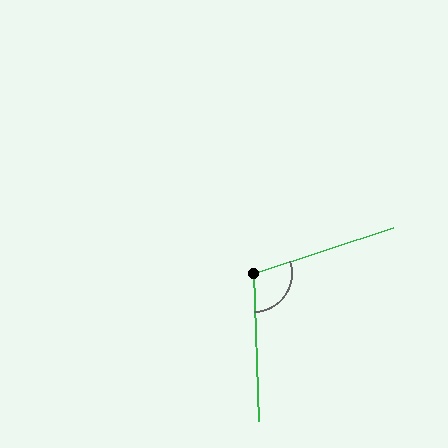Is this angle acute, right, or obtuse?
It is obtuse.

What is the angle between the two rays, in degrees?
Approximately 106 degrees.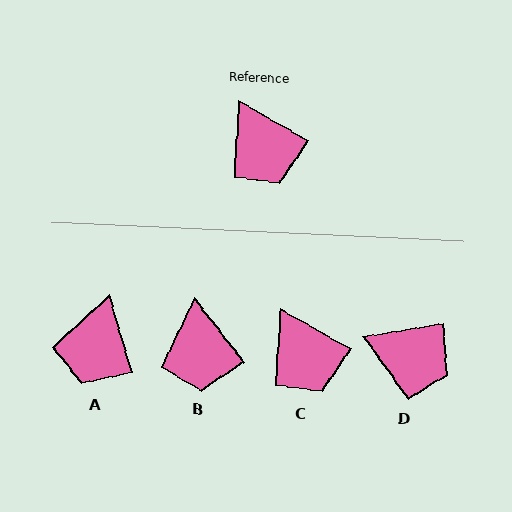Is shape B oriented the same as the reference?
No, it is off by about 22 degrees.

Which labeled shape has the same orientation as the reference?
C.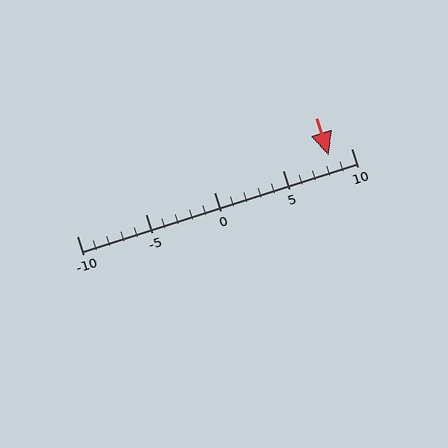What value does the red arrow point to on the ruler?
The red arrow points to approximately 8.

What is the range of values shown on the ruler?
The ruler shows values from -10 to 10.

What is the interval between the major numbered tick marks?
The major tick marks are spaced 5 units apart.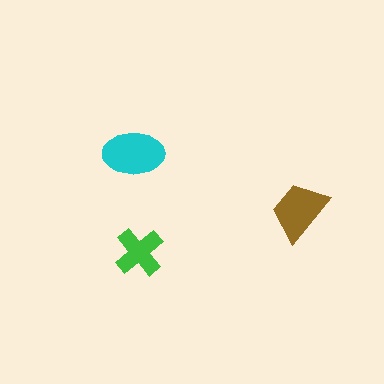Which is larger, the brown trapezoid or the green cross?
The brown trapezoid.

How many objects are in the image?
There are 3 objects in the image.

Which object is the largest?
The cyan ellipse.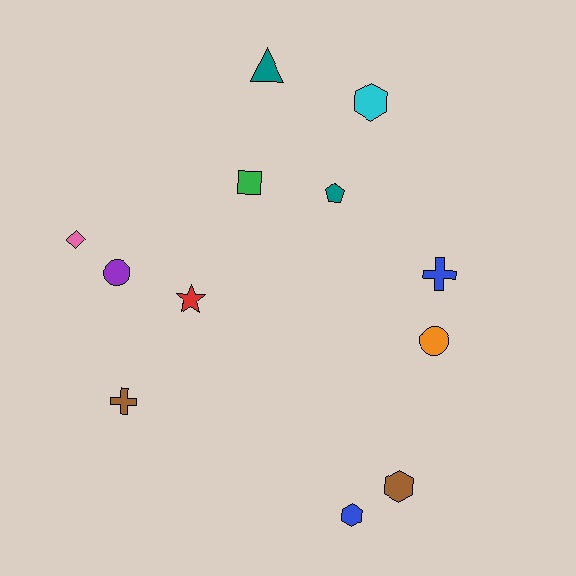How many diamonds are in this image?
There is 1 diamond.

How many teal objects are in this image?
There are 2 teal objects.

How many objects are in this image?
There are 12 objects.